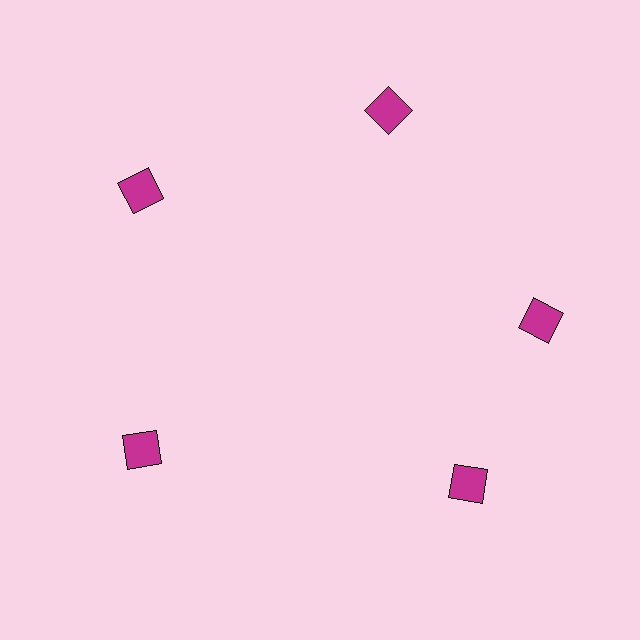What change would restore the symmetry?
The symmetry would be restored by rotating it back into even spacing with its neighbors so that all 5 squares sit at equal angles and equal distance from the center.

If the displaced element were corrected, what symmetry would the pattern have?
It would have 5-fold rotational symmetry — the pattern would map onto itself every 72 degrees.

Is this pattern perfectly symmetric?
No. The 5 magenta squares are arranged in a ring, but one element near the 5 o'clock position is rotated out of alignment along the ring, breaking the 5-fold rotational symmetry.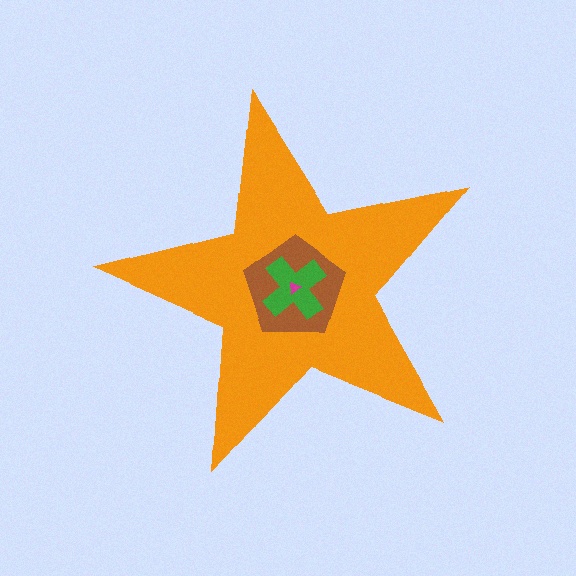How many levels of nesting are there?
4.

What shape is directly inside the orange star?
The brown pentagon.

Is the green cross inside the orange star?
Yes.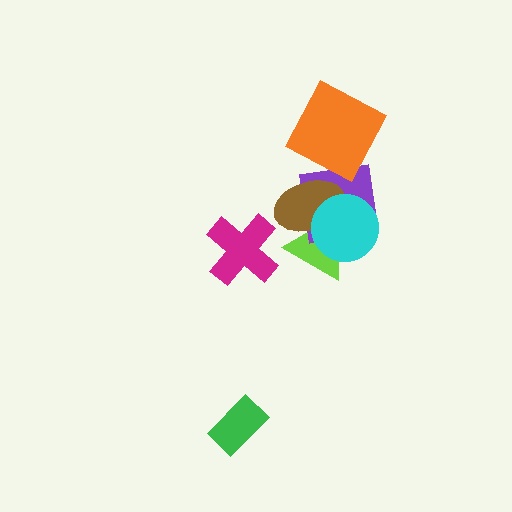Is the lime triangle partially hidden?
Yes, it is partially covered by another shape.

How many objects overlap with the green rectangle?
0 objects overlap with the green rectangle.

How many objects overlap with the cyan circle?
3 objects overlap with the cyan circle.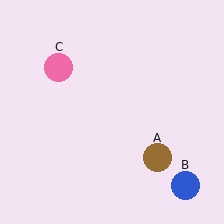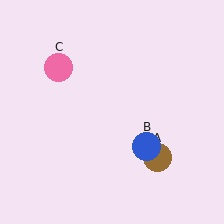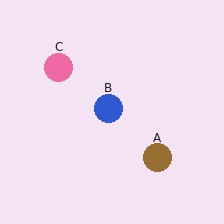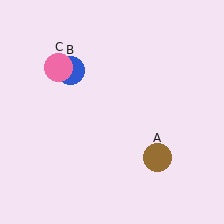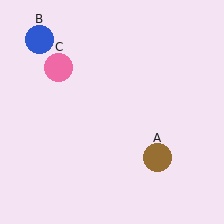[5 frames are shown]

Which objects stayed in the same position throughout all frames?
Brown circle (object A) and pink circle (object C) remained stationary.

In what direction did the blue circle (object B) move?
The blue circle (object B) moved up and to the left.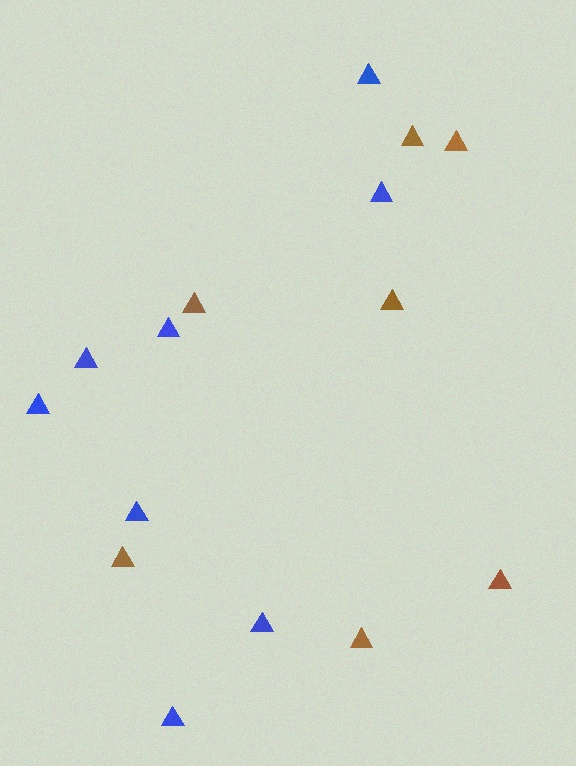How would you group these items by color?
There are 2 groups: one group of brown triangles (7) and one group of blue triangles (8).